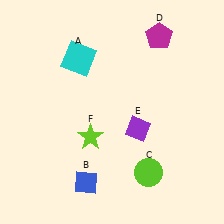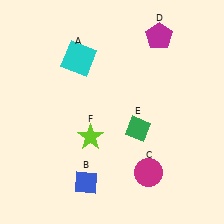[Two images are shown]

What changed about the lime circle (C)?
In Image 1, C is lime. In Image 2, it changed to magenta.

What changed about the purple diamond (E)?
In Image 1, E is purple. In Image 2, it changed to green.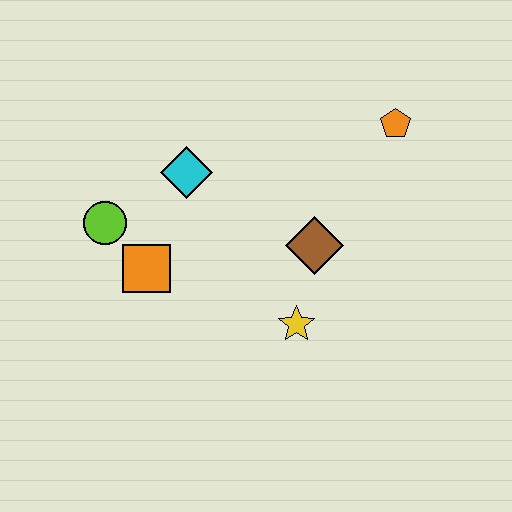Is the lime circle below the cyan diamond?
Yes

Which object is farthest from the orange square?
The orange pentagon is farthest from the orange square.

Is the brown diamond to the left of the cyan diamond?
No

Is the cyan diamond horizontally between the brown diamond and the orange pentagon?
No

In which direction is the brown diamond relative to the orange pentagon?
The brown diamond is below the orange pentagon.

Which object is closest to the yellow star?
The brown diamond is closest to the yellow star.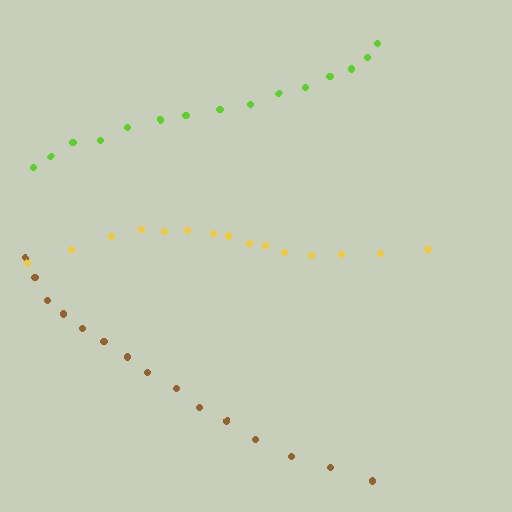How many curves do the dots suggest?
There are 3 distinct paths.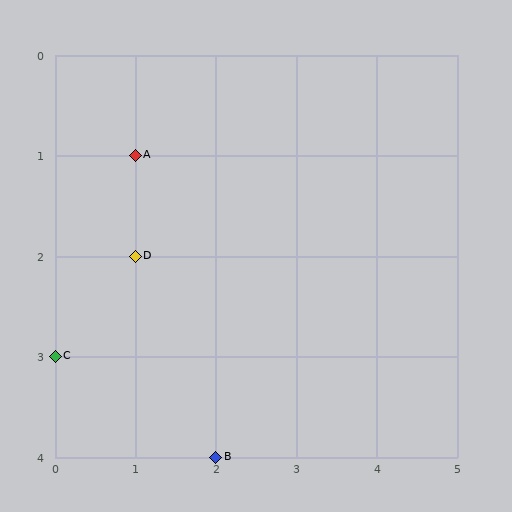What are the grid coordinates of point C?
Point C is at grid coordinates (0, 3).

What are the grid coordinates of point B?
Point B is at grid coordinates (2, 4).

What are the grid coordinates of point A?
Point A is at grid coordinates (1, 1).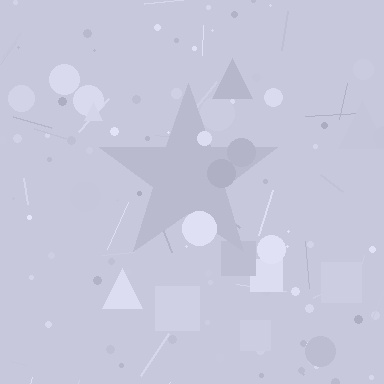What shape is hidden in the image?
A star is hidden in the image.